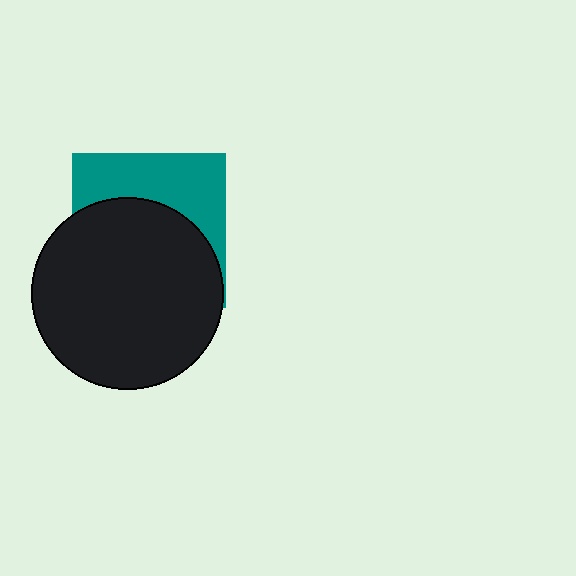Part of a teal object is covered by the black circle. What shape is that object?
It is a square.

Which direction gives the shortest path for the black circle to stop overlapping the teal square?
Moving down gives the shortest separation.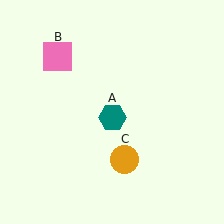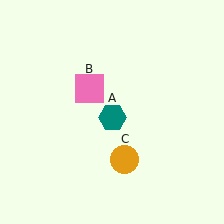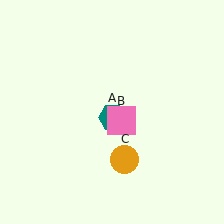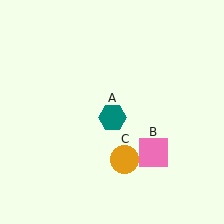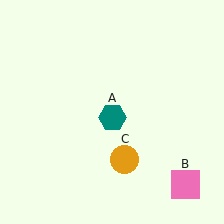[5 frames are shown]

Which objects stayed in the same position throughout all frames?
Teal hexagon (object A) and orange circle (object C) remained stationary.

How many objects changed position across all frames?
1 object changed position: pink square (object B).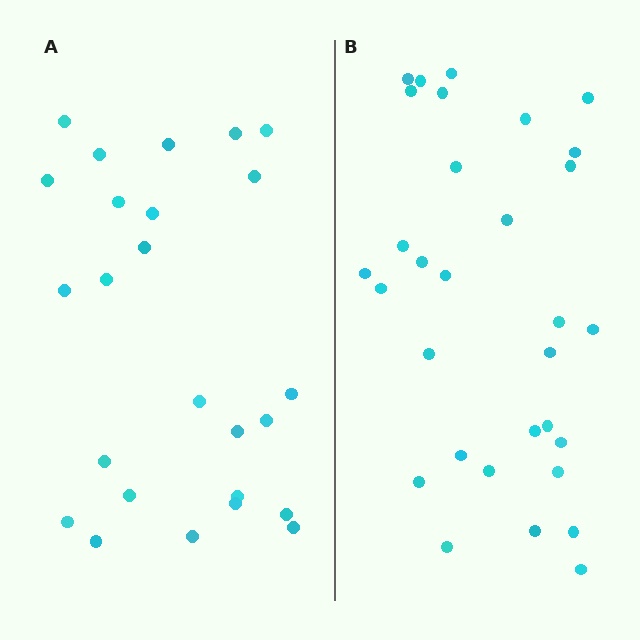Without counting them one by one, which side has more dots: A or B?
Region B (the right region) has more dots.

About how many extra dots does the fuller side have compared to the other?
Region B has about 6 more dots than region A.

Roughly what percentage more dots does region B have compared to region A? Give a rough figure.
About 25% more.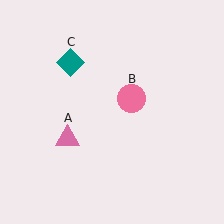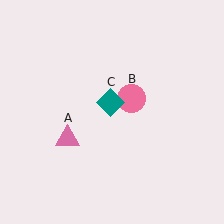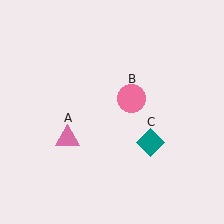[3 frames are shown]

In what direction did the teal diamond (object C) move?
The teal diamond (object C) moved down and to the right.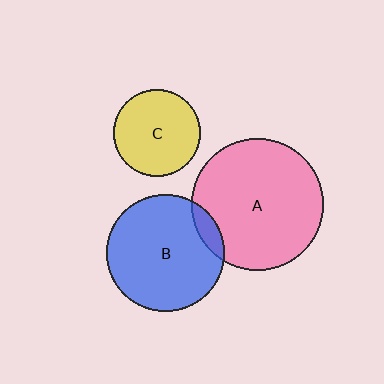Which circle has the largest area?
Circle A (pink).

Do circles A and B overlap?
Yes.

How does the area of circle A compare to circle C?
Approximately 2.3 times.